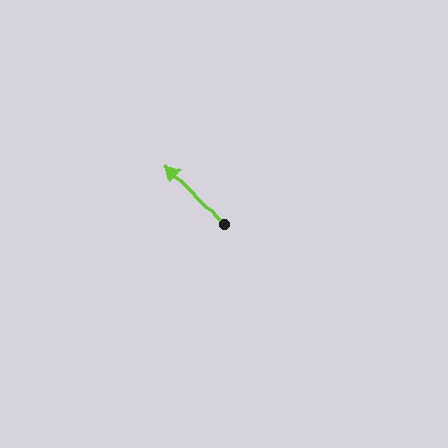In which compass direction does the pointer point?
Northwest.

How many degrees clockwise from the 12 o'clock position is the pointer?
Approximately 317 degrees.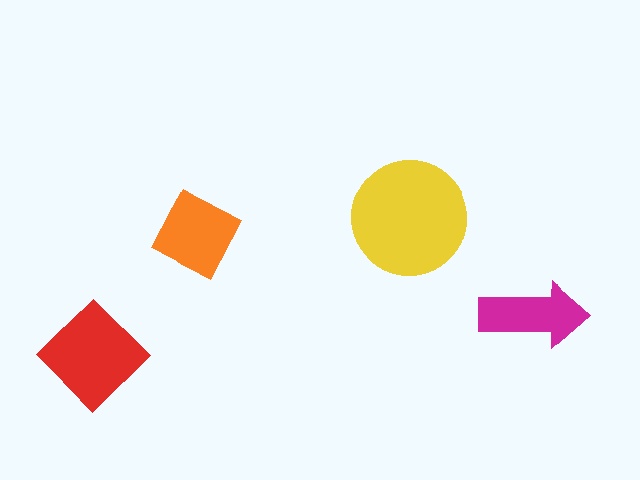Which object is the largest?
The yellow circle.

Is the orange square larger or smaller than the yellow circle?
Smaller.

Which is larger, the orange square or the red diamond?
The red diamond.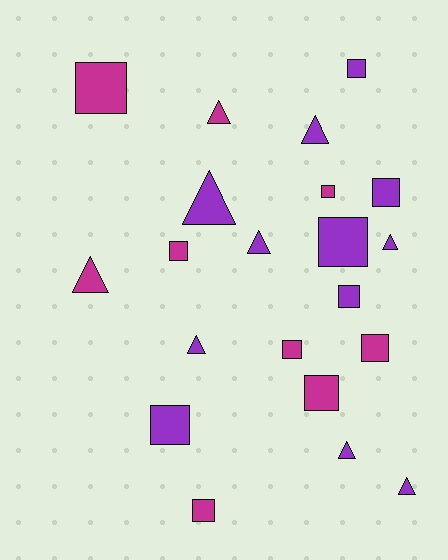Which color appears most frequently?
Purple, with 12 objects.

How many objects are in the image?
There are 21 objects.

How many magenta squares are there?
There are 7 magenta squares.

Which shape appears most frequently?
Square, with 12 objects.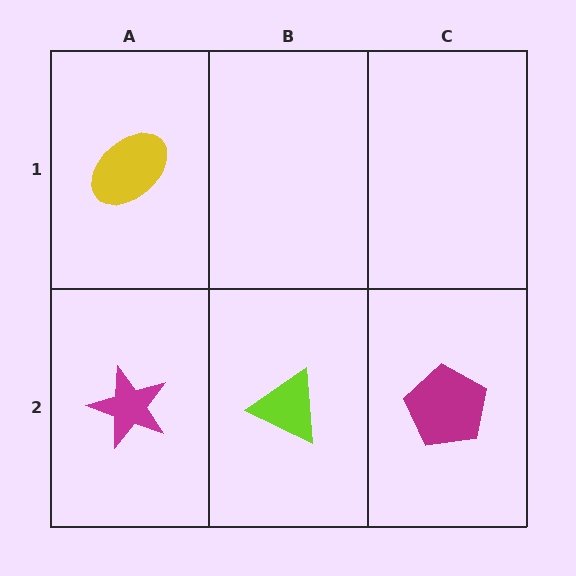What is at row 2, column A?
A magenta star.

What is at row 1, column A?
A yellow ellipse.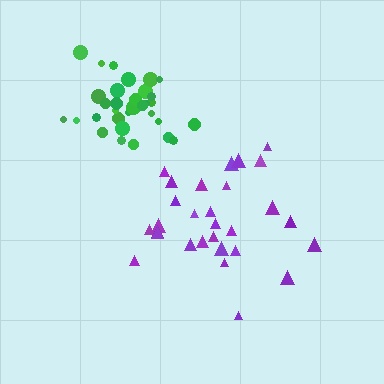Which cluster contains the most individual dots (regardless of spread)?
Green (32).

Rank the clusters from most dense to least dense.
green, purple.